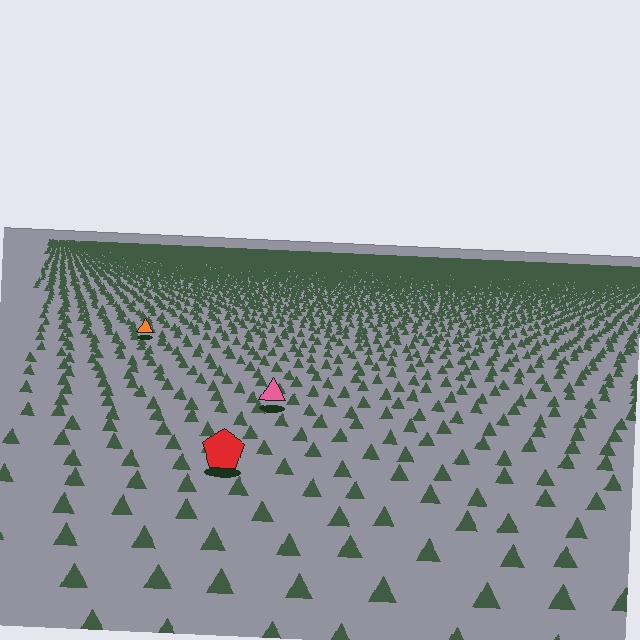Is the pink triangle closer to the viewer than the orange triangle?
Yes. The pink triangle is closer — you can tell from the texture gradient: the ground texture is coarser near it.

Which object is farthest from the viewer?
The orange triangle is farthest from the viewer. It appears smaller and the ground texture around it is denser.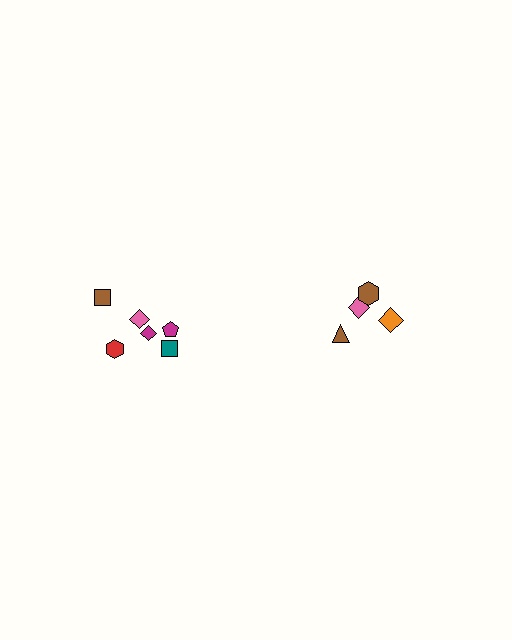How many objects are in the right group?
There are 4 objects.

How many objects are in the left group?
There are 6 objects.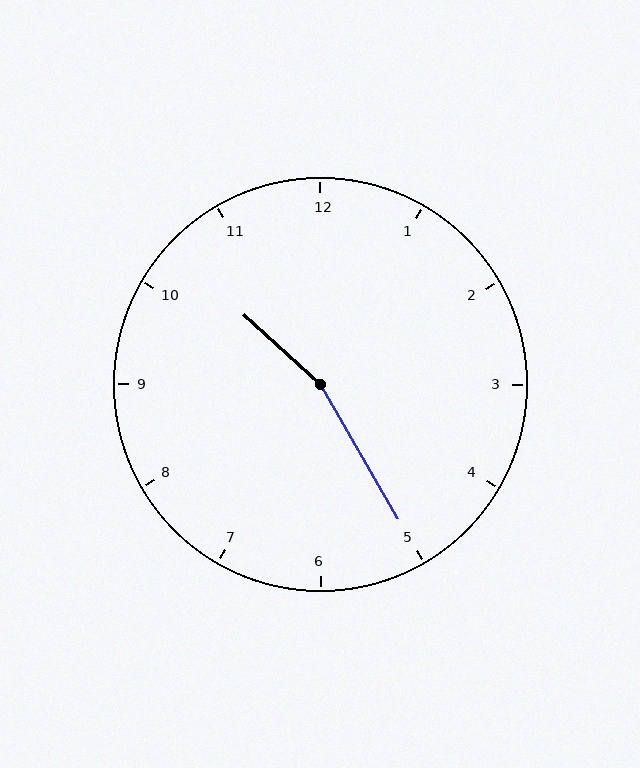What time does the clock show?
10:25.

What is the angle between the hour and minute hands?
Approximately 162 degrees.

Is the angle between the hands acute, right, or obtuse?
It is obtuse.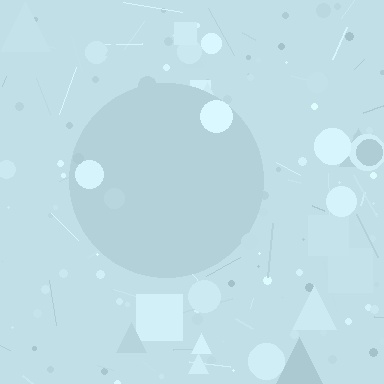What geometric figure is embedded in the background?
A circle is embedded in the background.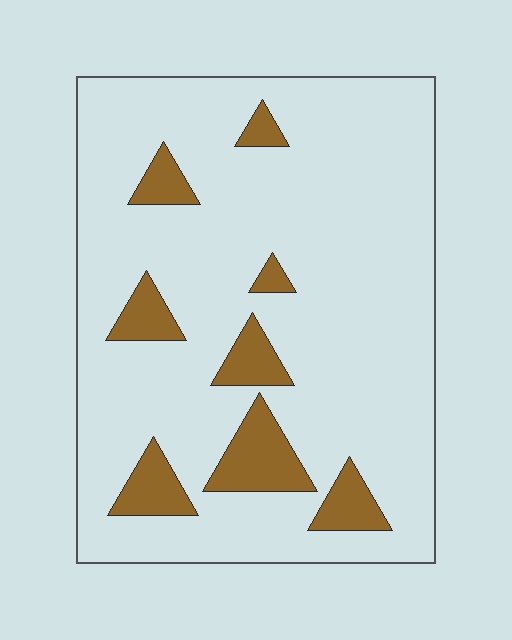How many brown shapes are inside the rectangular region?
8.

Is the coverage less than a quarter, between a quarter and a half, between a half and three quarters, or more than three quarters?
Less than a quarter.